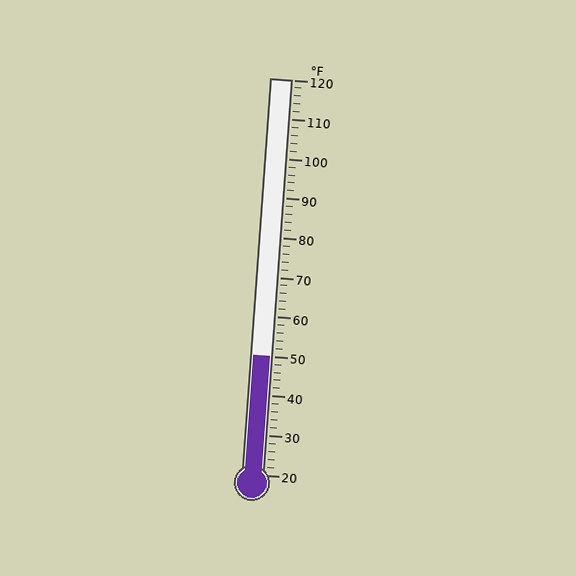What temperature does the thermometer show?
The thermometer shows approximately 50°F.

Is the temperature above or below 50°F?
The temperature is at 50°F.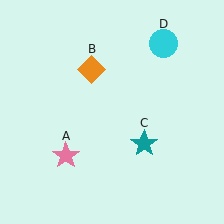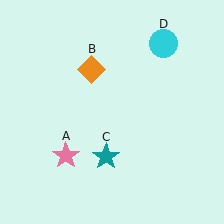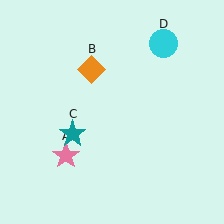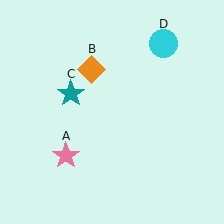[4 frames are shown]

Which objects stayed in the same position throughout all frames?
Pink star (object A) and orange diamond (object B) and cyan circle (object D) remained stationary.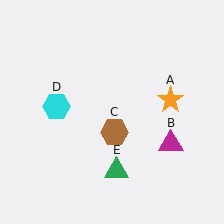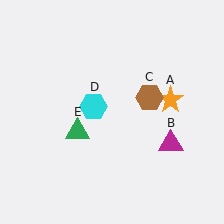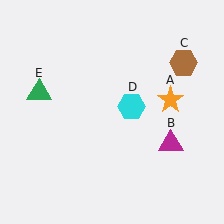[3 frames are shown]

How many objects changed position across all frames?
3 objects changed position: brown hexagon (object C), cyan hexagon (object D), green triangle (object E).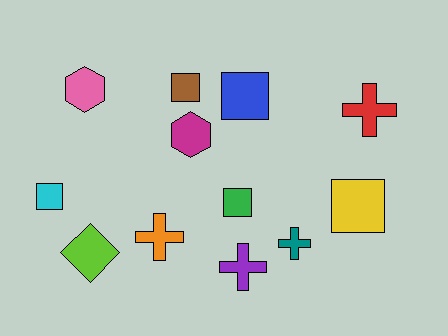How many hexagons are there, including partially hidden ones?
There are 2 hexagons.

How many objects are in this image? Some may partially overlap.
There are 12 objects.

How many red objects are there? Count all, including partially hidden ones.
There is 1 red object.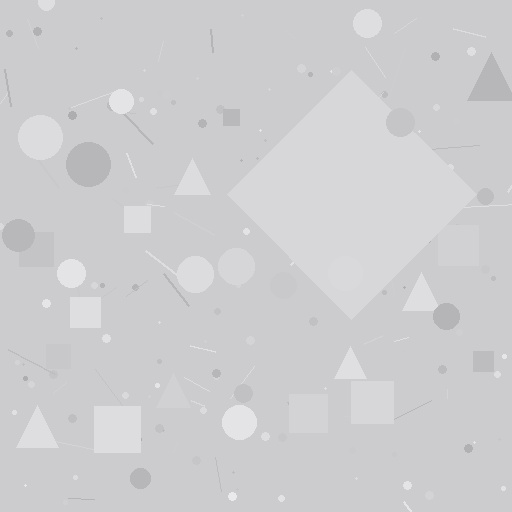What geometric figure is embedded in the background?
A diamond is embedded in the background.